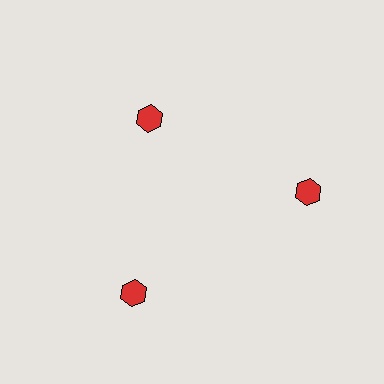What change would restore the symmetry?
The symmetry would be restored by moving it outward, back onto the ring so that all 3 hexagons sit at equal angles and equal distance from the center.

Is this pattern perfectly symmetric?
No. The 3 red hexagons are arranged in a ring, but one element near the 11 o'clock position is pulled inward toward the center, breaking the 3-fold rotational symmetry.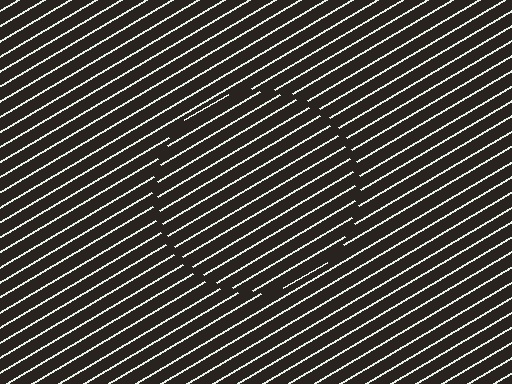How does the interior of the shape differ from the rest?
The interior of the shape contains the same grating, shifted by half a period — the contour is defined by the phase discontinuity where line-ends from the inner and outer gratings abut.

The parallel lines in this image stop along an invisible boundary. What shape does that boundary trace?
An illusory circle. The interior of the shape contains the same grating, shifted by half a period — the contour is defined by the phase discontinuity where line-ends from the inner and outer gratings abut.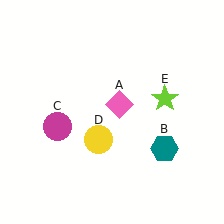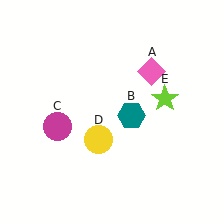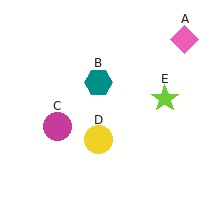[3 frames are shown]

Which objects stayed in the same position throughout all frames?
Magenta circle (object C) and yellow circle (object D) and lime star (object E) remained stationary.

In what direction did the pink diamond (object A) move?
The pink diamond (object A) moved up and to the right.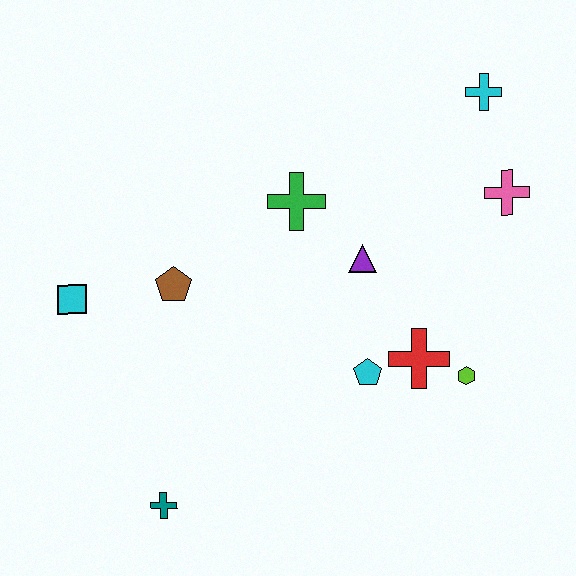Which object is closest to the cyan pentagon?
The red cross is closest to the cyan pentagon.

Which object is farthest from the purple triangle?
The teal cross is farthest from the purple triangle.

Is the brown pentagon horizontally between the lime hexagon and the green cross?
No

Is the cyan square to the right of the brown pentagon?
No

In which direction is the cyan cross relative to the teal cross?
The cyan cross is above the teal cross.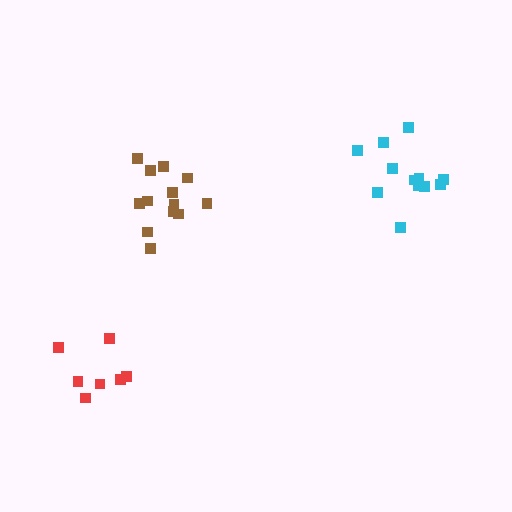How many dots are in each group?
Group 1: 13 dots, Group 2: 12 dots, Group 3: 7 dots (32 total).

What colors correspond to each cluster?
The clusters are colored: brown, cyan, red.